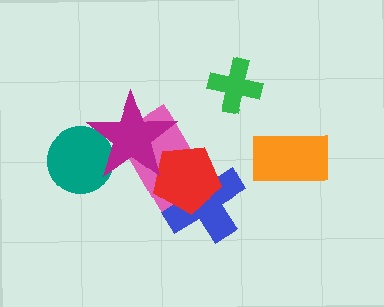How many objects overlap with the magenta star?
3 objects overlap with the magenta star.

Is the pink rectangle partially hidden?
Yes, it is partially covered by another shape.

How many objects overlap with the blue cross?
2 objects overlap with the blue cross.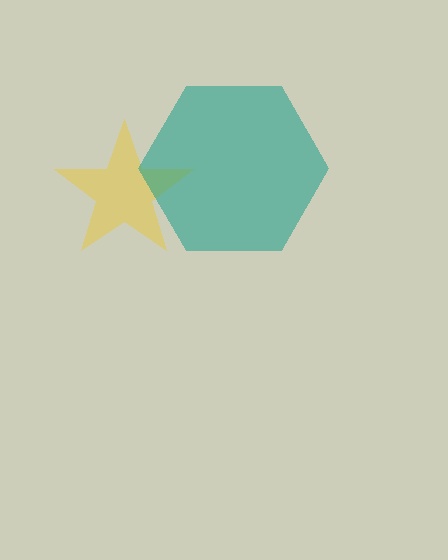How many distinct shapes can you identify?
There are 2 distinct shapes: a yellow star, a teal hexagon.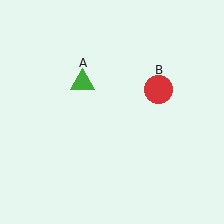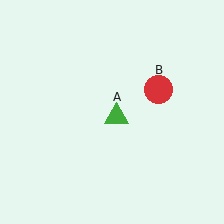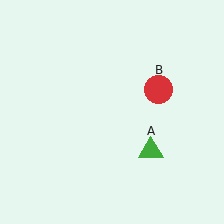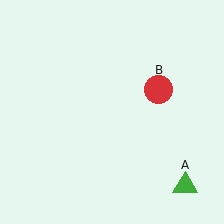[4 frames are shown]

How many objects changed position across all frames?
1 object changed position: green triangle (object A).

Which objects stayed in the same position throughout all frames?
Red circle (object B) remained stationary.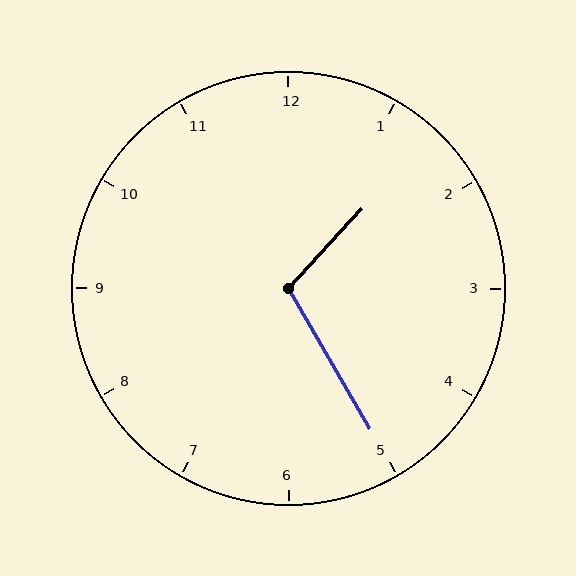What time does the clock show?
1:25.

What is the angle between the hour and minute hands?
Approximately 108 degrees.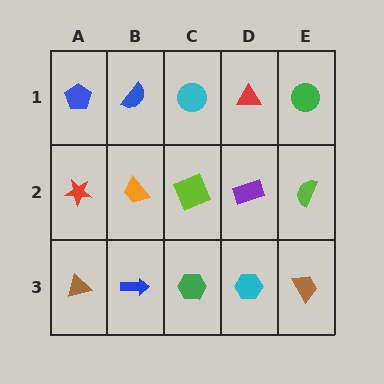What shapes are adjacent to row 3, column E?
A lime semicircle (row 2, column E), a cyan hexagon (row 3, column D).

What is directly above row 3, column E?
A lime semicircle.